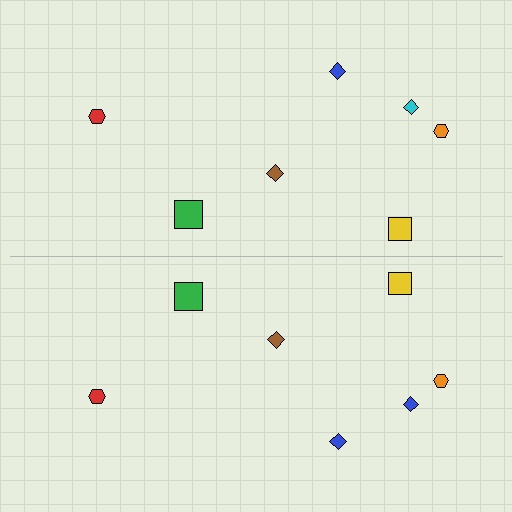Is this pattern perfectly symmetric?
No, the pattern is not perfectly symmetric. The blue diamond on the bottom side breaks the symmetry — its mirror counterpart is cyan.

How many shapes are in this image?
There are 14 shapes in this image.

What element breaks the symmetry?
The blue diamond on the bottom side breaks the symmetry — its mirror counterpart is cyan.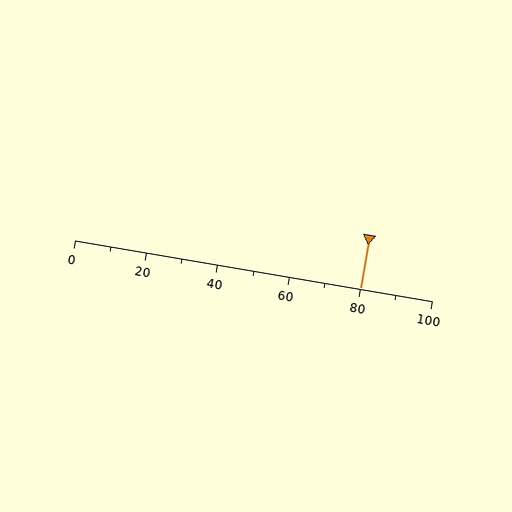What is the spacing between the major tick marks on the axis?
The major ticks are spaced 20 apart.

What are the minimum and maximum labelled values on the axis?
The axis runs from 0 to 100.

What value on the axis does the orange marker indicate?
The marker indicates approximately 80.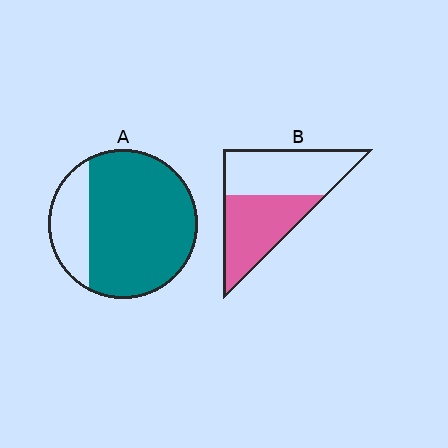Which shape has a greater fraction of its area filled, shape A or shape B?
Shape A.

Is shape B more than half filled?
Roughly half.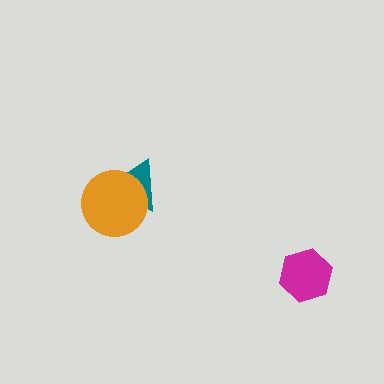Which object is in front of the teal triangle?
The orange circle is in front of the teal triangle.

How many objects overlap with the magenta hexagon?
0 objects overlap with the magenta hexagon.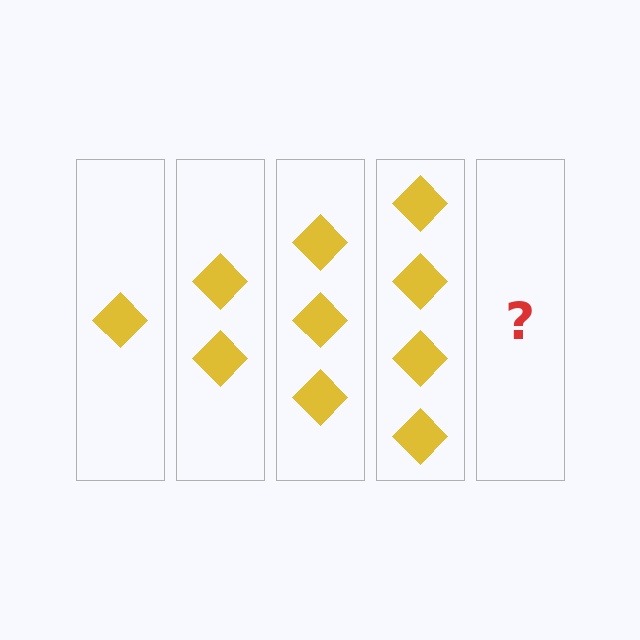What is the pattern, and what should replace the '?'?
The pattern is that each step adds one more diamond. The '?' should be 5 diamonds.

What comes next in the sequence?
The next element should be 5 diamonds.